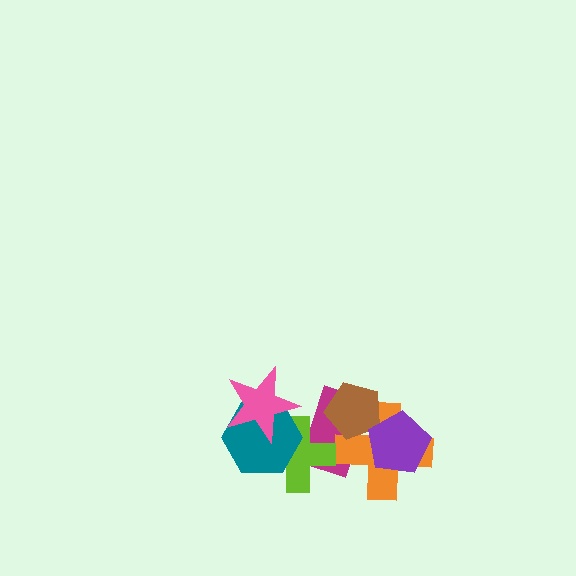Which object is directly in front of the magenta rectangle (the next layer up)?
The orange cross is directly in front of the magenta rectangle.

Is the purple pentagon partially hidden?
No, no other shape covers it.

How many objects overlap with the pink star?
2 objects overlap with the pink star.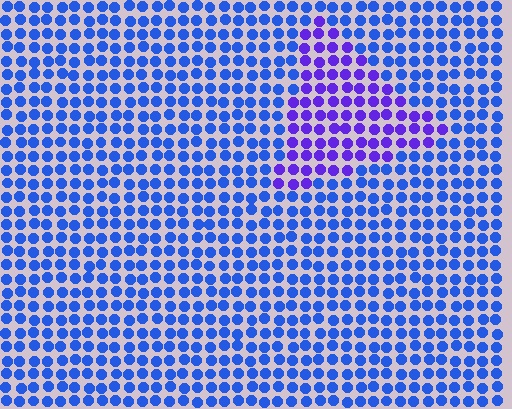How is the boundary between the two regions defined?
The boundary is defined purely by a slight shift in hue (about 37 degrees). Spacing, size, and orientation are identical on both sides.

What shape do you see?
I see a triangle.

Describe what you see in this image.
The image is filled with small blue elements in a uniform arrangement. A triangle-shaped region is visible where the elements are tinted to a slightly different hue, forming a subtle color boundary.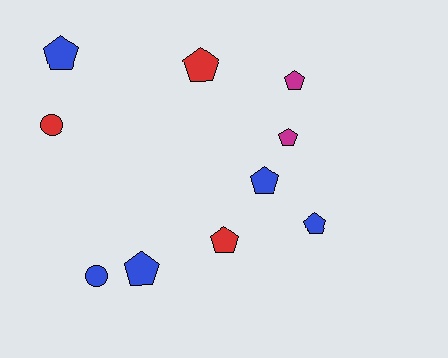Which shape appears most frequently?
Pentagon, with 8 objects.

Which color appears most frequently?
Blue, with 5 objects.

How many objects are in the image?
There are 10 objects.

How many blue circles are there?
There is 1 blue circle.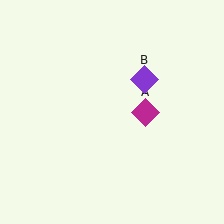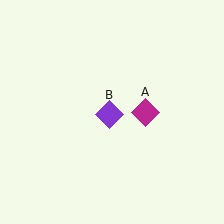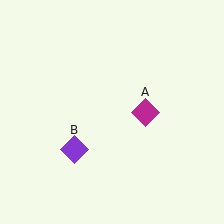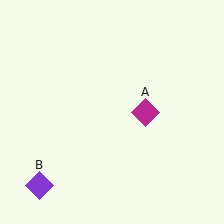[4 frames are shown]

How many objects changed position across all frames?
1 object changed position: purple diamond (object B).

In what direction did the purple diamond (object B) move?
The purple diamond (object B) moved down and to the left.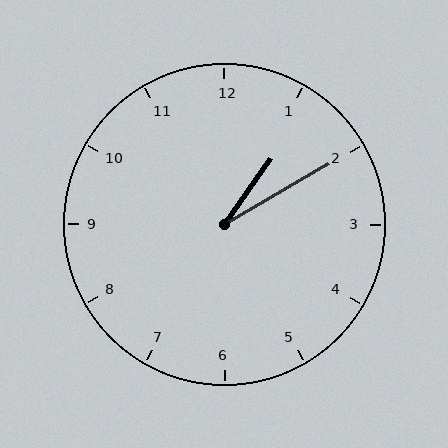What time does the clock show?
1:10.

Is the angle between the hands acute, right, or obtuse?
It is acute.